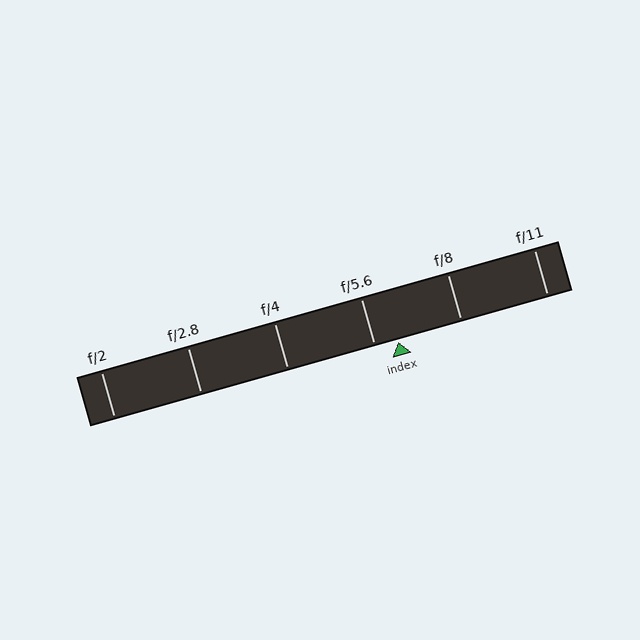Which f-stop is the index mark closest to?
The index mark is closest to f/5.6.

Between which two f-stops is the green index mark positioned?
The index mark is between f/5.6 and f/8.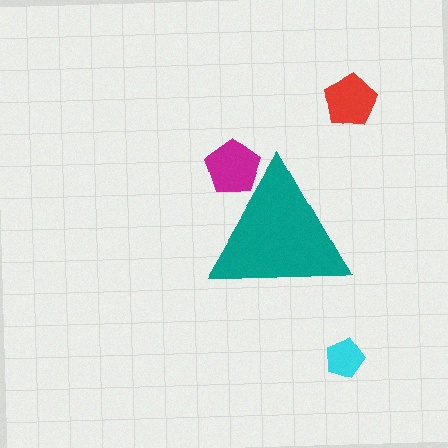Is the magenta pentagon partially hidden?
Yes, the magenta pentagon is partially hidden behind the teal triangle.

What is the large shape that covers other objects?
A teal triangle.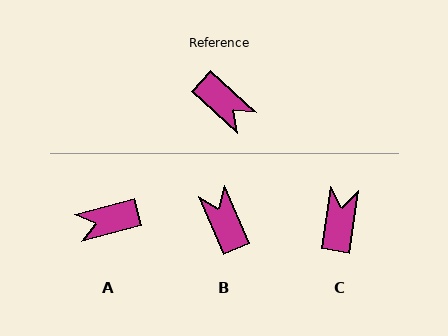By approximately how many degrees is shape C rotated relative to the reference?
Approximately 123 degrees counter-clockwise.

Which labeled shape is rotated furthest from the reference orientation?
B, about 156 degrees away.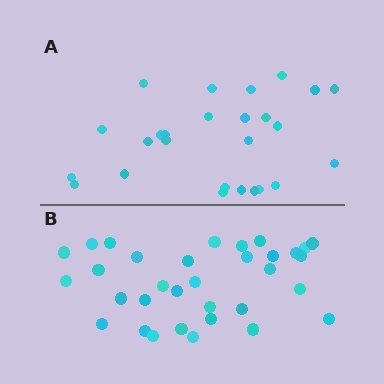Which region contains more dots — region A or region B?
Region B (the bottom region) has more dots.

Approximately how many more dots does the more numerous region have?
Region B has roughly 8 or so more dots than region A.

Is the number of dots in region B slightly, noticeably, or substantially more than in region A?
Region B has noticeably more, but not dramatically so. The ratio is roughly 1.3 to 1.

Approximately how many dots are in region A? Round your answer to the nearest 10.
About 30 dots. (The exact count is 26, which rounds to 30.)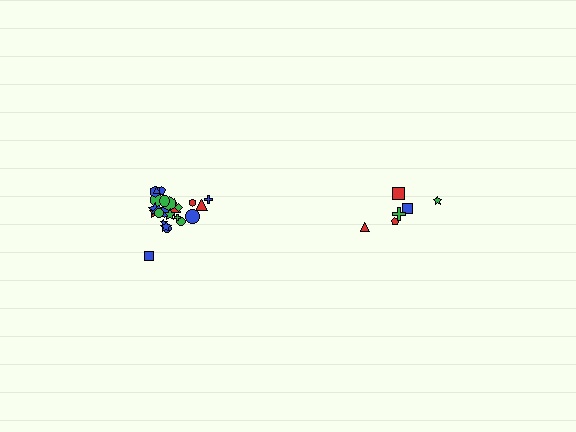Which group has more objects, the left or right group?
The left group.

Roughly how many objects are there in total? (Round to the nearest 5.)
Roughly 30 objects in total.